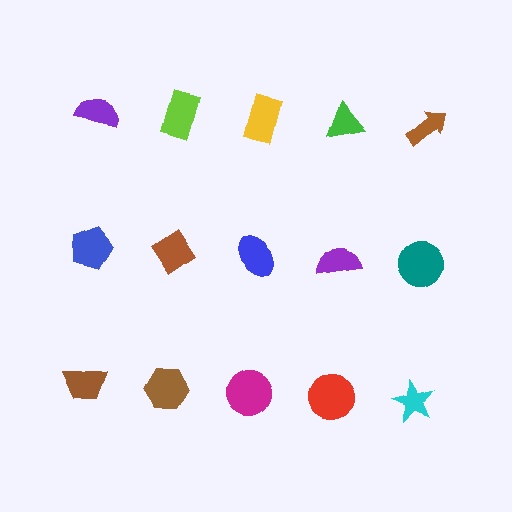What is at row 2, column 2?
A brown diamond.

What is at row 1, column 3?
A yellow rectangle.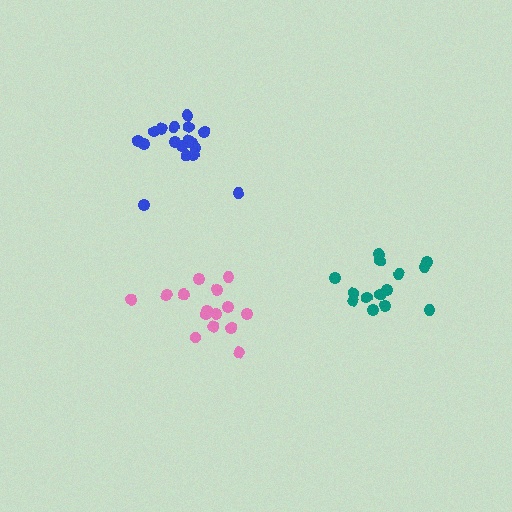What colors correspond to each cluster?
The clusters are colored: pink, blue, teal.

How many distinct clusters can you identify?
There are 3 distinct clusters.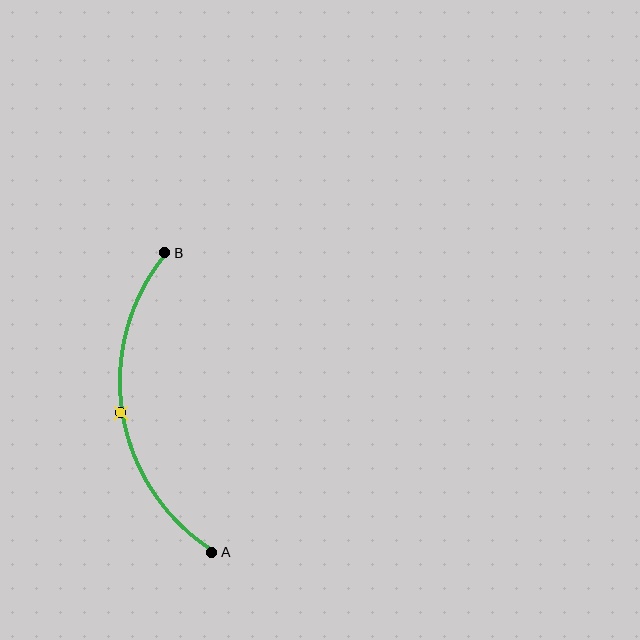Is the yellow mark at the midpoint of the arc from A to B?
Yes. The yellow mark lies on the arc at equal arc-length from both A and B — it is the arc midpoint.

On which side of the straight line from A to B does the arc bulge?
The arc bulges to the left of the straight line connecting A and B.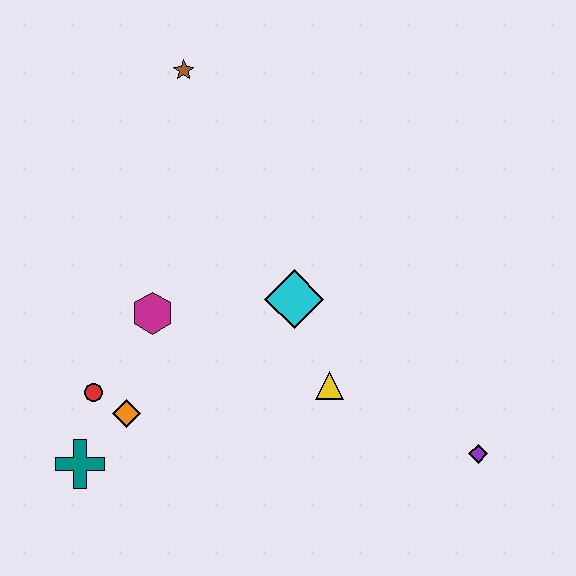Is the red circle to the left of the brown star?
Yes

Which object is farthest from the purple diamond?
The brown star is farthest from the purple diamond.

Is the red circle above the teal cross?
Yes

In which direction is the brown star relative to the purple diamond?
The brown star is above the purple diamond.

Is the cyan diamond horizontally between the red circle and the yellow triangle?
Yes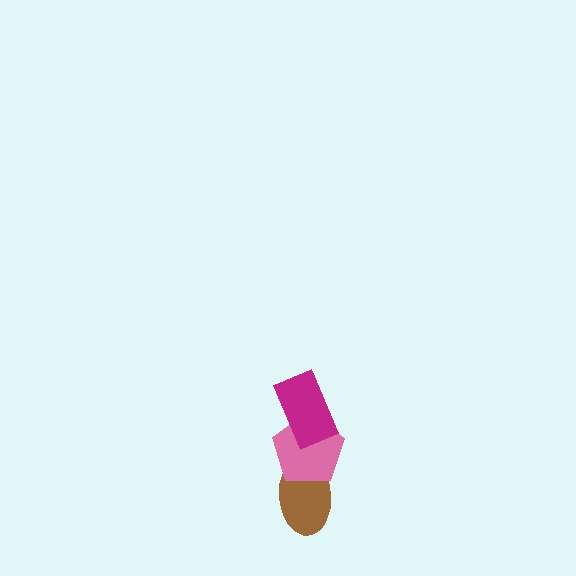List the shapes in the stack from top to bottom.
From top to bottom: the magenta rectangle, the pink pentagon, the brown ellipse.